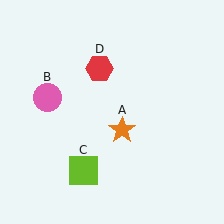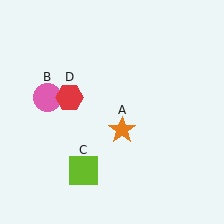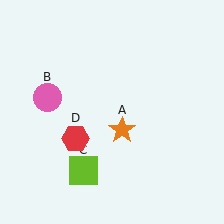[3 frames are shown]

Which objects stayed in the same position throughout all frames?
Orange star (object A) and pink circle (object B) and lime square (object C) remained stationary.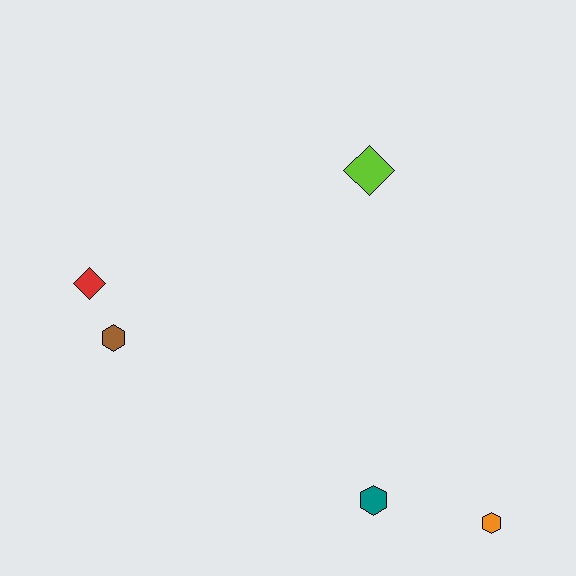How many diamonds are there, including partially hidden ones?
There are 2 diamonds.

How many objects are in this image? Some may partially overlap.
There are 5 objects.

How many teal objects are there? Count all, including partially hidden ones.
There is 1 teal object.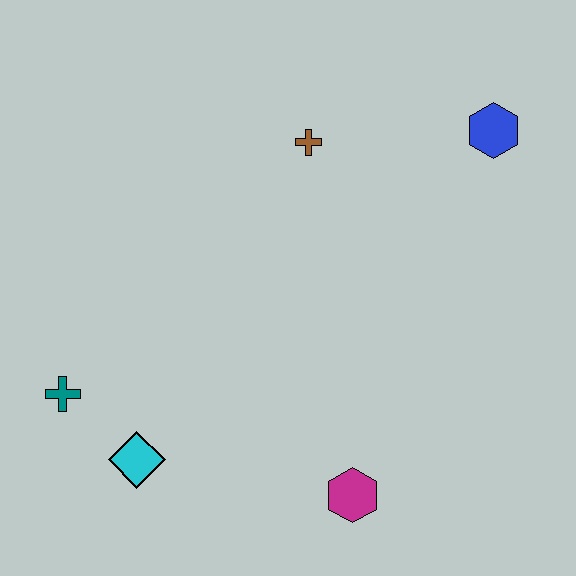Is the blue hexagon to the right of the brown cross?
Yes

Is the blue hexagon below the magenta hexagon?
No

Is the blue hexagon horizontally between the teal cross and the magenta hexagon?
No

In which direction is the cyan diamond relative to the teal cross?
The cyan diamond is to the right of the teal cross.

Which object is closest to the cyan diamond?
The teal cross is closest to the cyan diamond.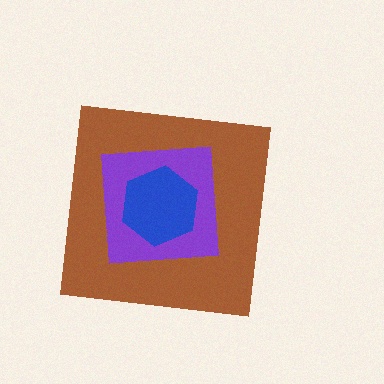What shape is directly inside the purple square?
The blue hexagon.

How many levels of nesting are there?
3.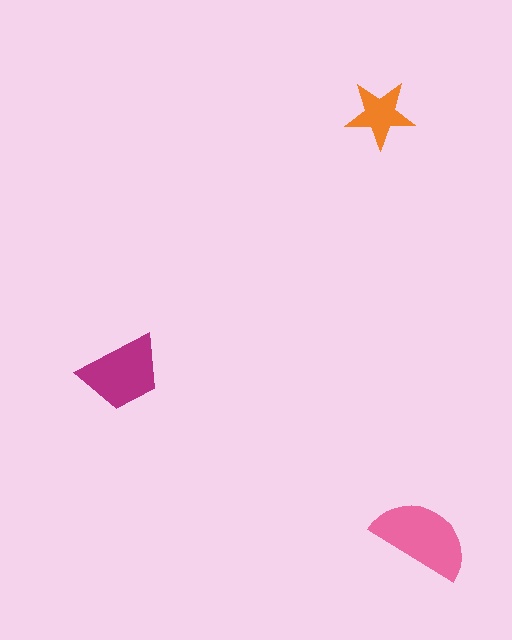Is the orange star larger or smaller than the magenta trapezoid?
Smaller.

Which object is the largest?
The pink semicircle.